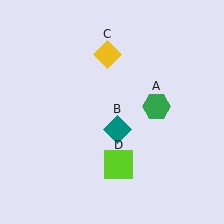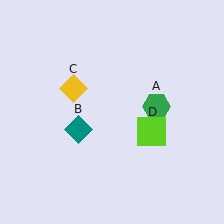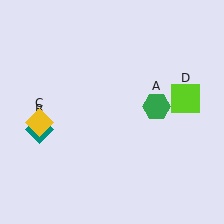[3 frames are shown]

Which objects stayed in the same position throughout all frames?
Green hexagon (object A) remained stationary.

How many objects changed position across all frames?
3 objects changed position: teal diamond (object B), yellow diamond (object C), lime square (object D).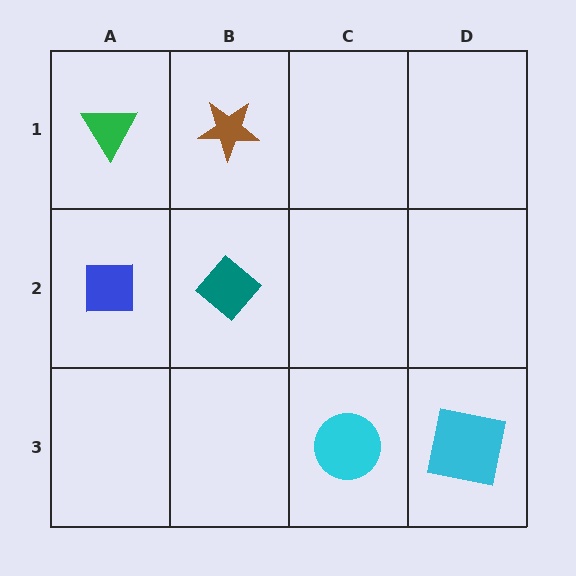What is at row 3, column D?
A cyan square.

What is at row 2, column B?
A teal diamond.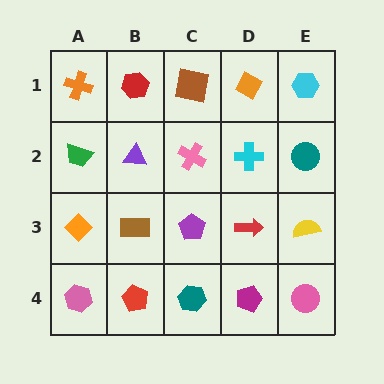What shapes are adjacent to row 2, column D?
An orange diamond (row 1, column D), a red arrow (row 3, column D), a pink cross (row 2, column C), a teal circle (row 2, column E).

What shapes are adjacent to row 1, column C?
A pink cross (row 2, column C), a red hexagon (row 1, column B), an orange diamond (row 1, column D).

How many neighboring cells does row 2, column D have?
4.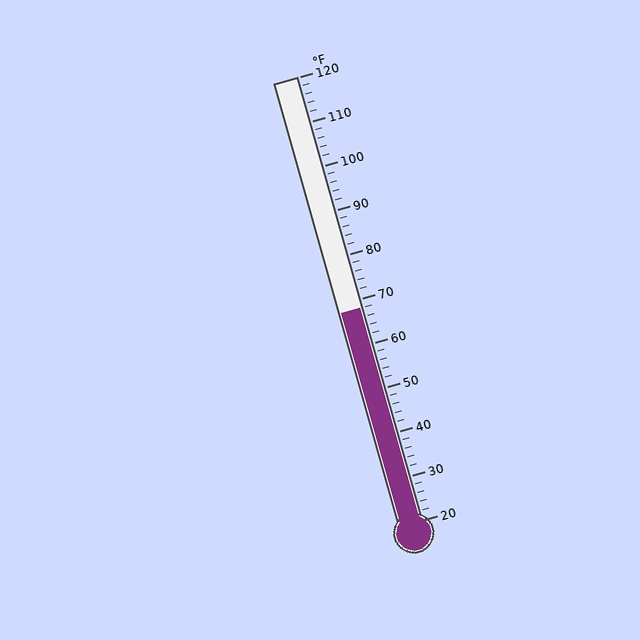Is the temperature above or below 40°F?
The temperature is above 40°F.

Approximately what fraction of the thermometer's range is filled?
The thermometer is filled to approximately 50% of its range.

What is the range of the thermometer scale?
The thermometer scale ranges from 20°F to 120°F.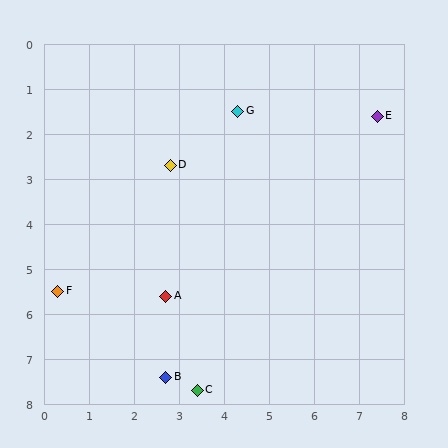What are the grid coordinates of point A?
Point A is at approximately (2.7, 5.6).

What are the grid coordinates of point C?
Point C is at approximately (3.4, 7.7).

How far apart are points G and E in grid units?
Points G and E are about 3.1 grid units apart.